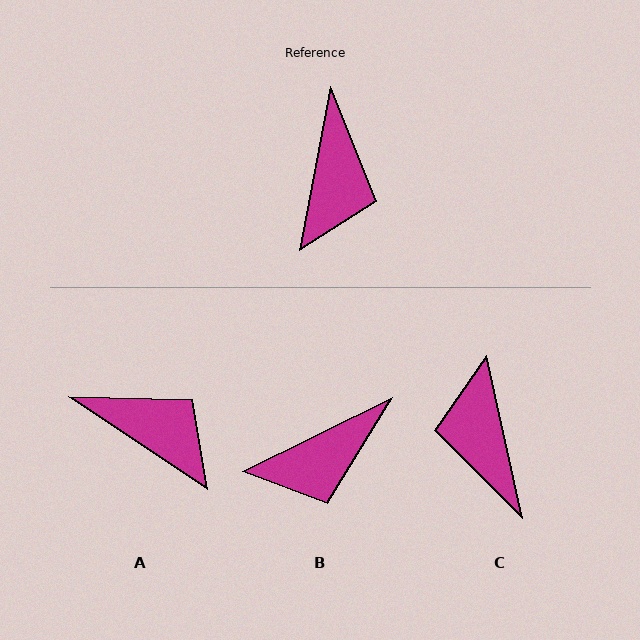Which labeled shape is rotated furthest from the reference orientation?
C, about 157 degrees away.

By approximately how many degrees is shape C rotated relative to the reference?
Approximately 157 degrees clockwise.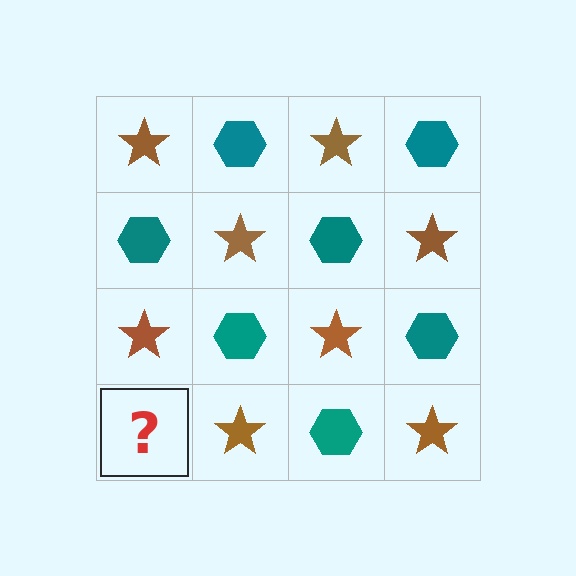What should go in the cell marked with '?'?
The missing cell should contain a teal hexagon.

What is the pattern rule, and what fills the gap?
The rule is that it alternates brown star and teal hexagon in a checkerboard pattern. The gap should be filled with a teal hexagon.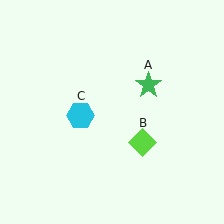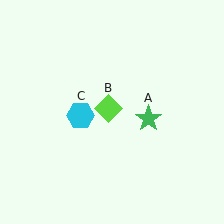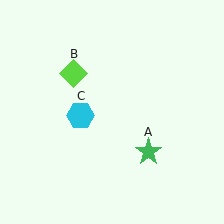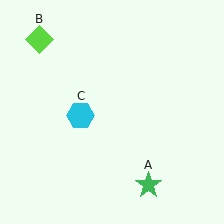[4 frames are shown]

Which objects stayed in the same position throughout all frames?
Cyan hexagon (object C) remained stationary.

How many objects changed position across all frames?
2 objects changed position: green star (object A), lime diamond (object B).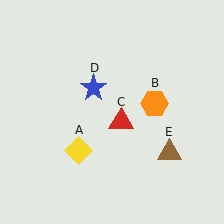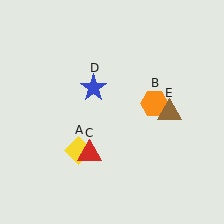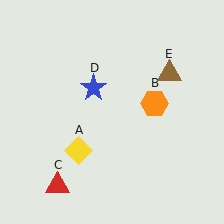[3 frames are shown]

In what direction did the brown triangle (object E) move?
The brown triangle (object E) moved up.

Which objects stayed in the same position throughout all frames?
Yellow diamond (object A) and orange hexagon (object B) and blue star (object D) remained stationary.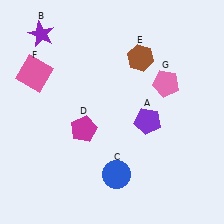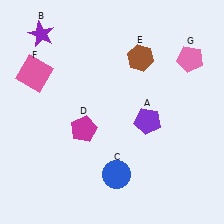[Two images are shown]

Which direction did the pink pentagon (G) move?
The pink pentagon (G) moved up.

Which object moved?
The pink pentagon (G) moved up.